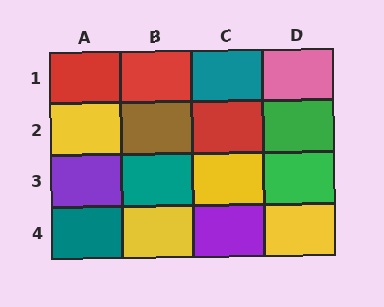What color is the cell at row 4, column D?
Yellow.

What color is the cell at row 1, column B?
Red.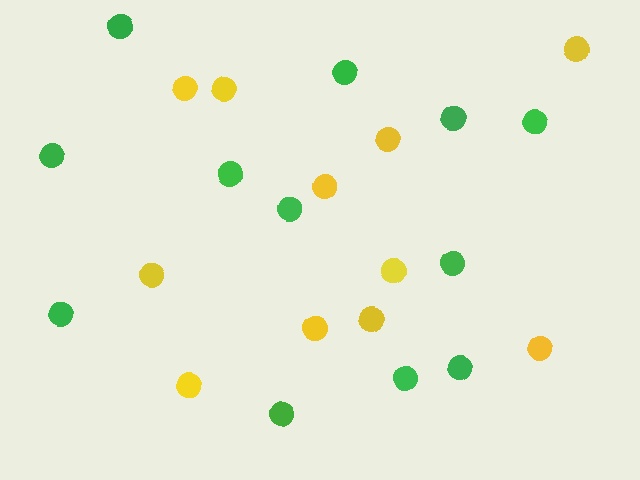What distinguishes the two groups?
There are 2 groups: one group of yellow circles (11) and one group of green circles (12).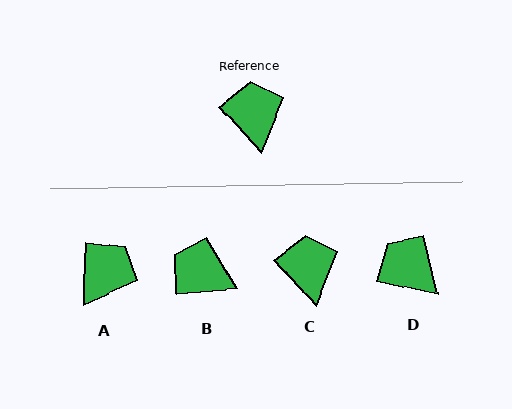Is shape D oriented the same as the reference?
No, it is off by about 36 degrees.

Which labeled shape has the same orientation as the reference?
C.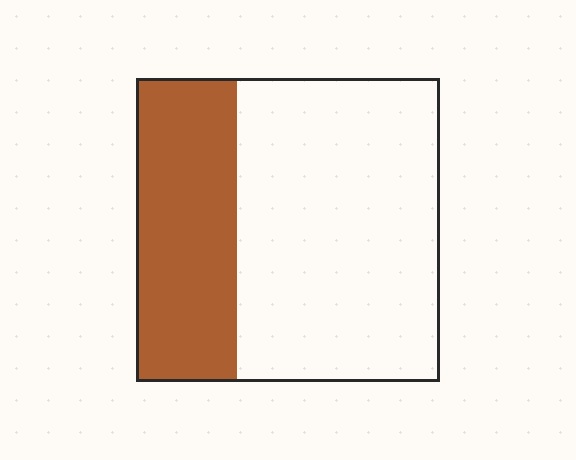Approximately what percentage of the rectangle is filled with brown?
Approximately 35%.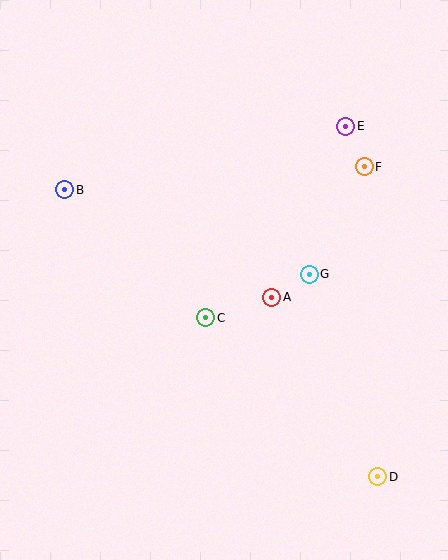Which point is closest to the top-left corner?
Point B is closest to the top-left corner.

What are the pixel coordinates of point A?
Point A is at (272, 297).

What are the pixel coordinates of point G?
Point G is at (309, 274).